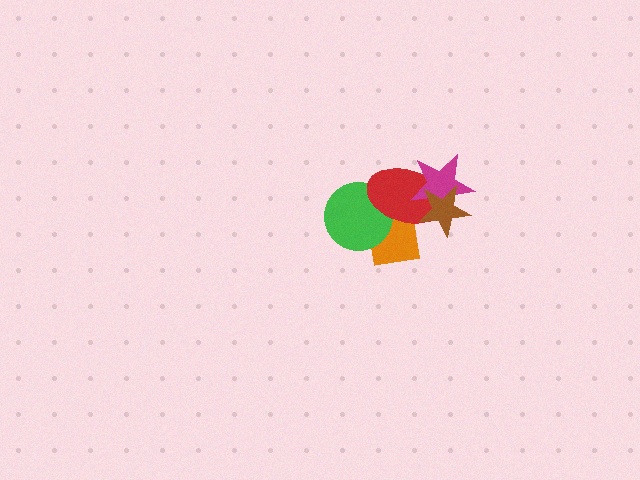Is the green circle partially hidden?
Yes, it is partially covered by another shape.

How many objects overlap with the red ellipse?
4 objects overlap with the red ellipse.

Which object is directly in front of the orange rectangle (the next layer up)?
The green circle is directly in front of the orange rectangle.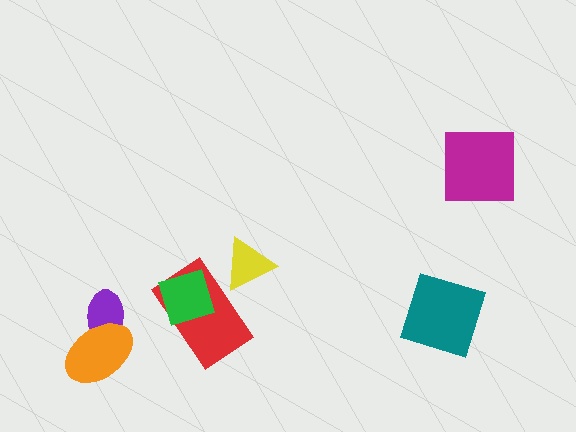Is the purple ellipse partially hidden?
Yes, it is partially covered by another shape.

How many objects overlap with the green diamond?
1 object overlaps with the green diamond.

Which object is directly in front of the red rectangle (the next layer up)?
The yellow triangle is directly in front of the red rectangle.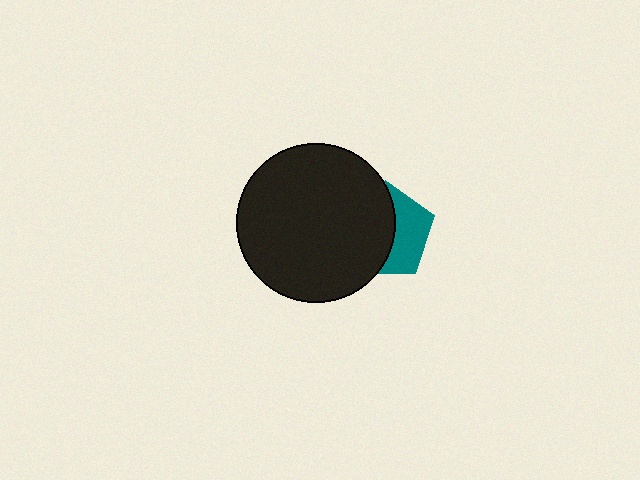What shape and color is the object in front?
The object in front is a black circle.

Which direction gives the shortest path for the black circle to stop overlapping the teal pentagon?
Moving left gives the shortest separation.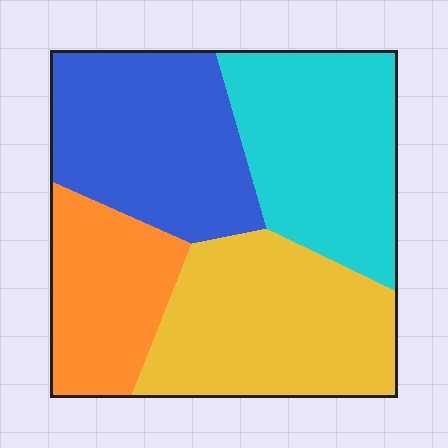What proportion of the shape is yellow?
Yellow takes up about one quarter (1/4) of the shape.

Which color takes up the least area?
Orange, at roughly 20%.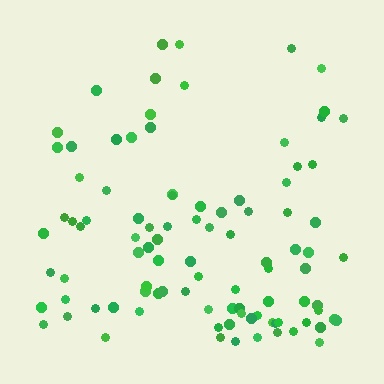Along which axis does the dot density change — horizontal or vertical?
Vertical.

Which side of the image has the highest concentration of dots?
The bottom.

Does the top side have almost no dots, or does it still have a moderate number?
Still a moderate number, just noticeably fewer than the bottom.